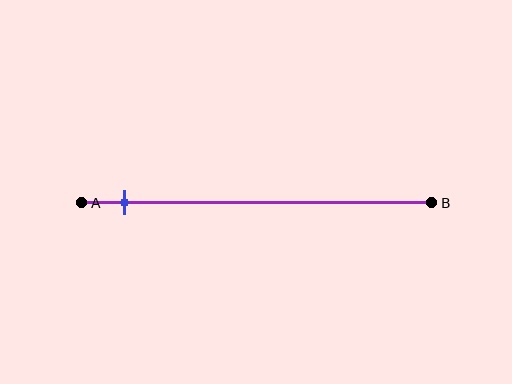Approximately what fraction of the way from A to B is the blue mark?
The blue mark is approximately 10% of the way from A to B.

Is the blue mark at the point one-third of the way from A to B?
No, the mark is at about 10% from A, not at the 33% one-third point.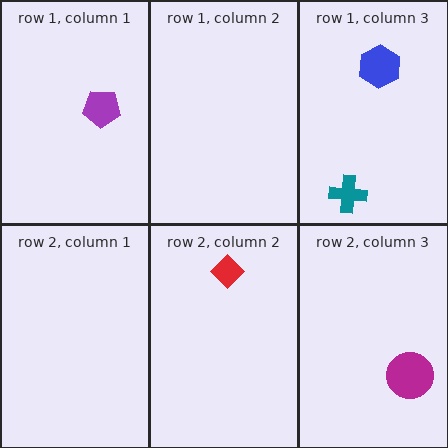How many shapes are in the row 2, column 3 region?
1.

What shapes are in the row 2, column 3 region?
The magenta circle.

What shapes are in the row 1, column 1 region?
The purple pentagon.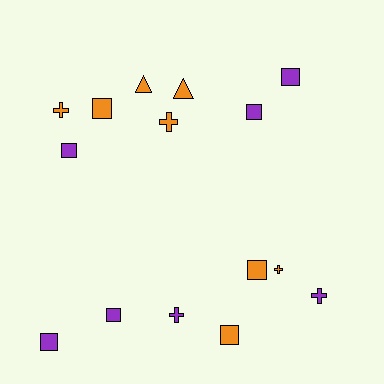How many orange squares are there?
There are 3 orange squares.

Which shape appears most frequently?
Square, with 8 objects.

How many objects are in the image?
There are 15 objects.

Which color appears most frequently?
Orange, with 8 objects.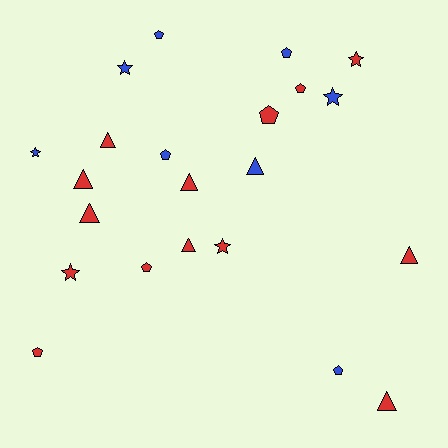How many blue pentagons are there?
There are 4 blue pentagons.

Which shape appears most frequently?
Pentagon, with 8 objects.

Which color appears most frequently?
Red, with 14 objects.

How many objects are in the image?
There are 22 objects.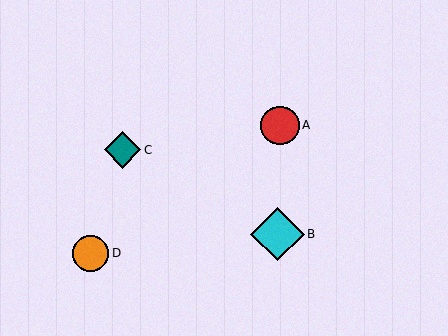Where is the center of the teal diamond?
The center of the teal diamond is at (122, 150).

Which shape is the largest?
The cyan diamond (labeled B) is the largest.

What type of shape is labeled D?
Shape D is an orange circle.